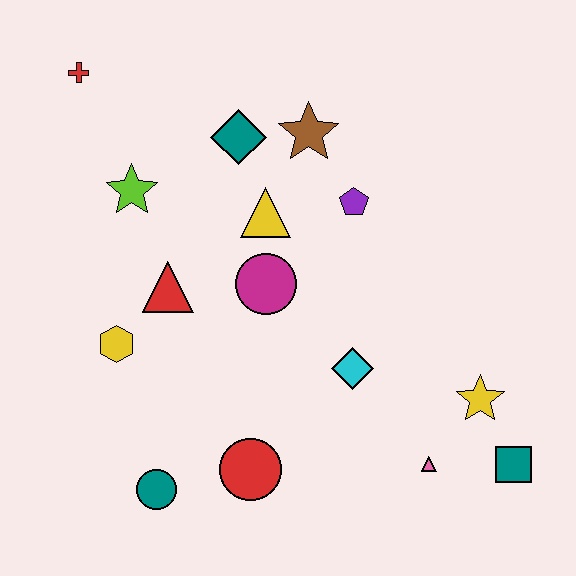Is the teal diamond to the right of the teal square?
No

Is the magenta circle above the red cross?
No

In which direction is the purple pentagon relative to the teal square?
The purple pentagon is above the teal square.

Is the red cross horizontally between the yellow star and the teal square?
No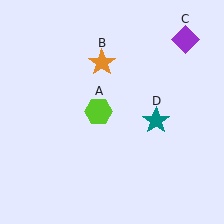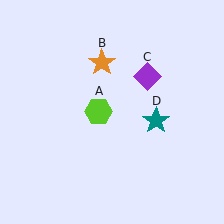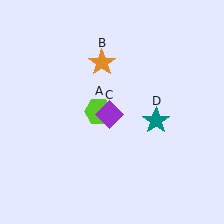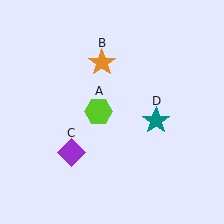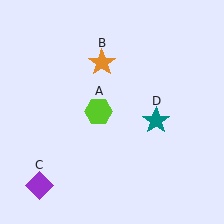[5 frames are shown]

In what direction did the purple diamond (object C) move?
The purple diamond (object C) moved down and to the left.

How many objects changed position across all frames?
1 object changed position: purple diamond (object C).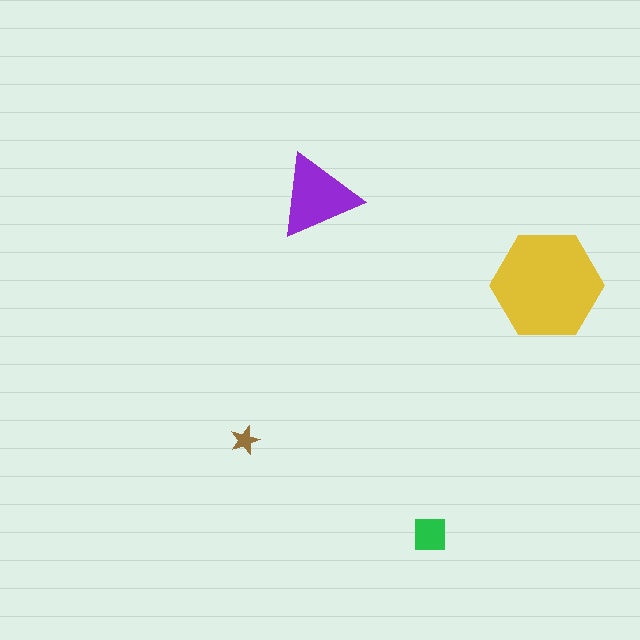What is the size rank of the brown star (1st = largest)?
4th.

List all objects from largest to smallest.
The yellow hexagon, the purple triangle, the green square, the brown star.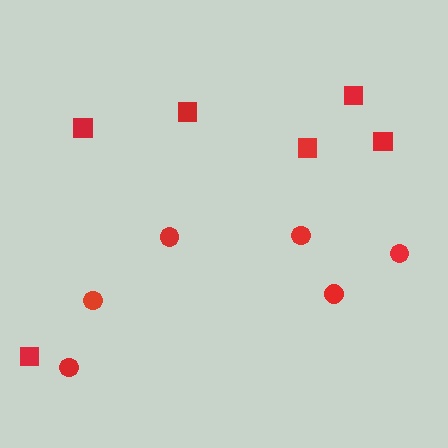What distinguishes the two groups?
There are 2 groups: one group of squares (6) and one group of circles (6).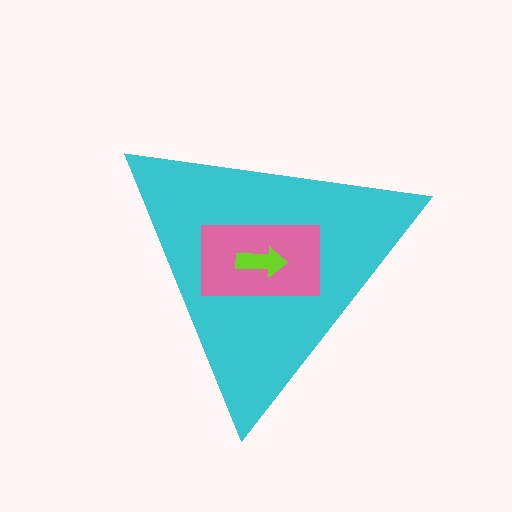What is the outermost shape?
The cyan triangle.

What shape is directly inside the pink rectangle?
The lime arrow.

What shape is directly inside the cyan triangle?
The pink rectangle.